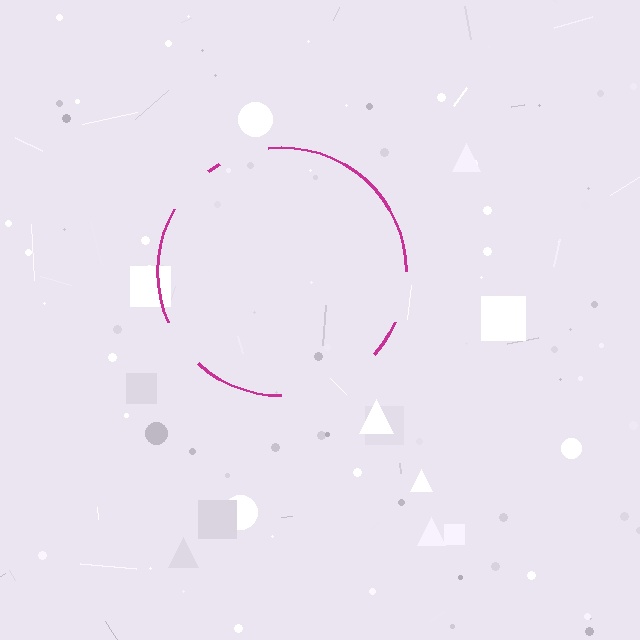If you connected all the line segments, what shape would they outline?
They would outline a circle.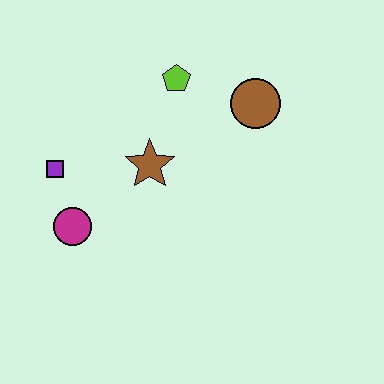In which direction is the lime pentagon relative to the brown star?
The lime pentagon is above the brown star.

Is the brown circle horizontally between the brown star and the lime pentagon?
No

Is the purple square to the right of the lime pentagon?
No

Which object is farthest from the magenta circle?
The brown circle is farthest from the magenta circle.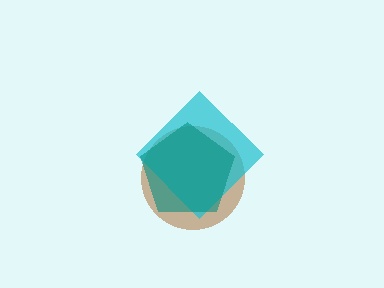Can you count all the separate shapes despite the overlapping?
Yes, there are 3 separate shapes.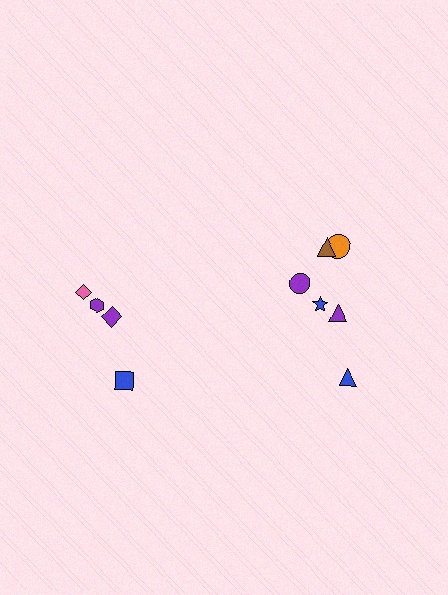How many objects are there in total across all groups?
There are 10 objects.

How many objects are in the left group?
There are 4 objects.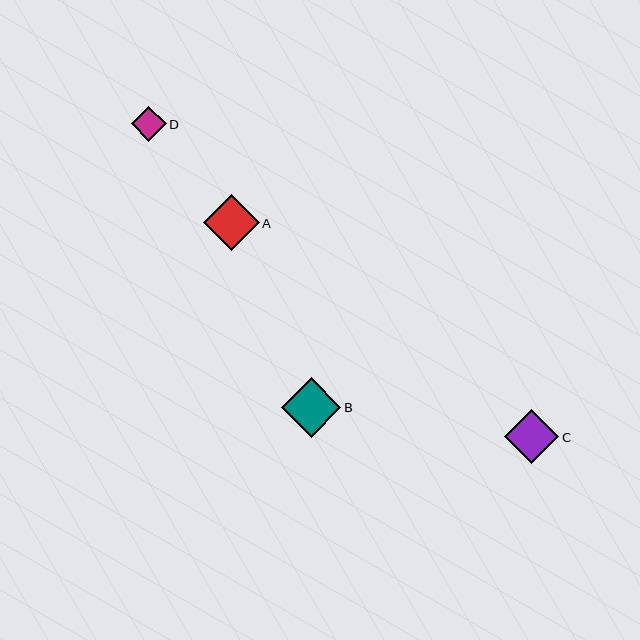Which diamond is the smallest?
Diamond D is the smallest with a size of approximately 35 pixels.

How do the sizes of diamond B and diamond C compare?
Diamond B and diamond C are approximately the same size.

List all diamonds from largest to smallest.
From largest to smallest: B, A, C, D.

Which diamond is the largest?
Diamond B is the largest with a size of approximately 60 pixels.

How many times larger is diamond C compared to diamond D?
Diamond C is approximately 1.6 times the size of diamond D.